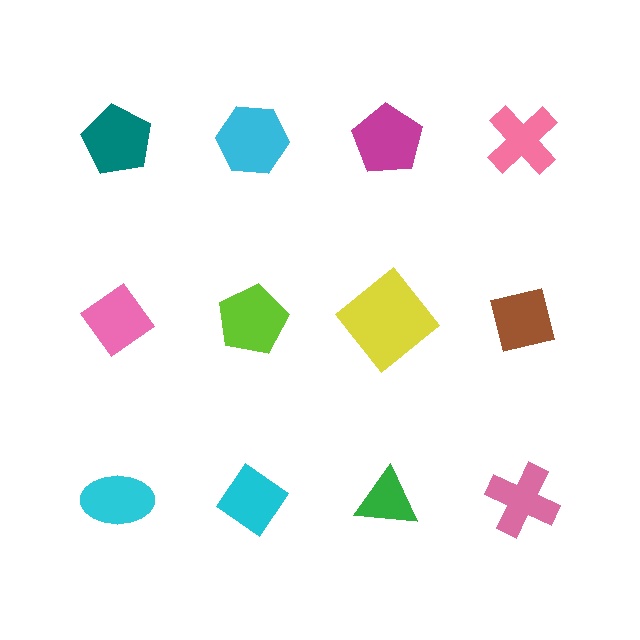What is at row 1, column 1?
A teal pentagon.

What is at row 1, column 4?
A pink cross.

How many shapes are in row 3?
4 shapes.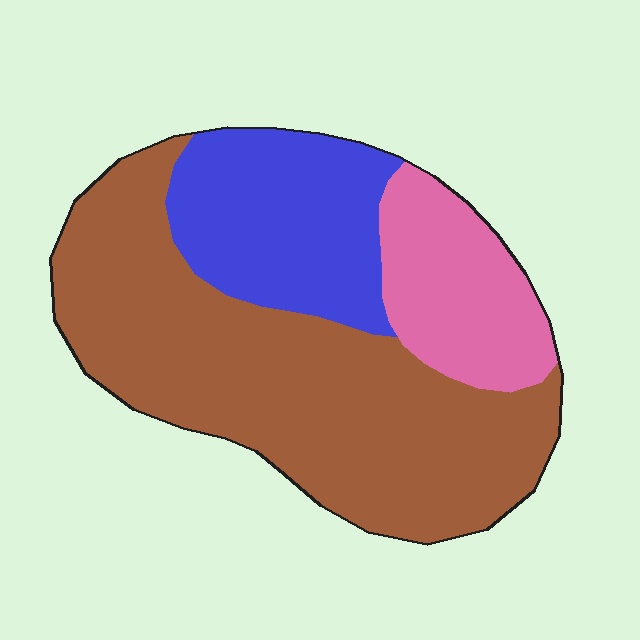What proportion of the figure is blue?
Blue takes up about one quarter (1/4) of the figure.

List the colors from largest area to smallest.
From largest to smallest: brown, blue, pink.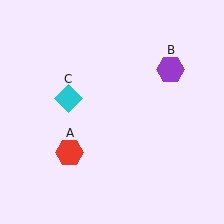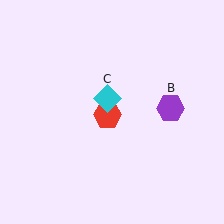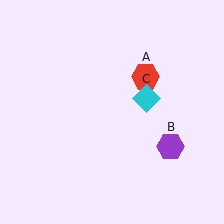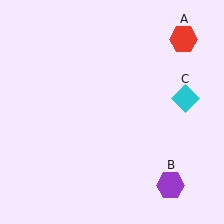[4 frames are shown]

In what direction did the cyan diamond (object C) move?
The cyan diamond (object C) moved right.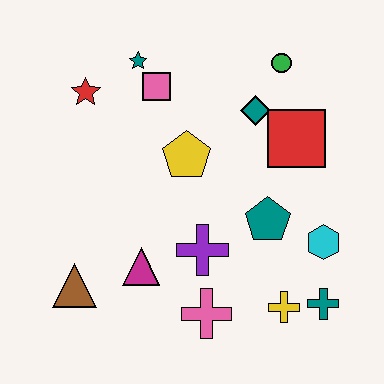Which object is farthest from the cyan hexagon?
The red star is farthest from the cyan hexagon.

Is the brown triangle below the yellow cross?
No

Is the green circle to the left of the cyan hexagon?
Yes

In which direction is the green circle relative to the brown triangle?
The green circle is above the brown triangle.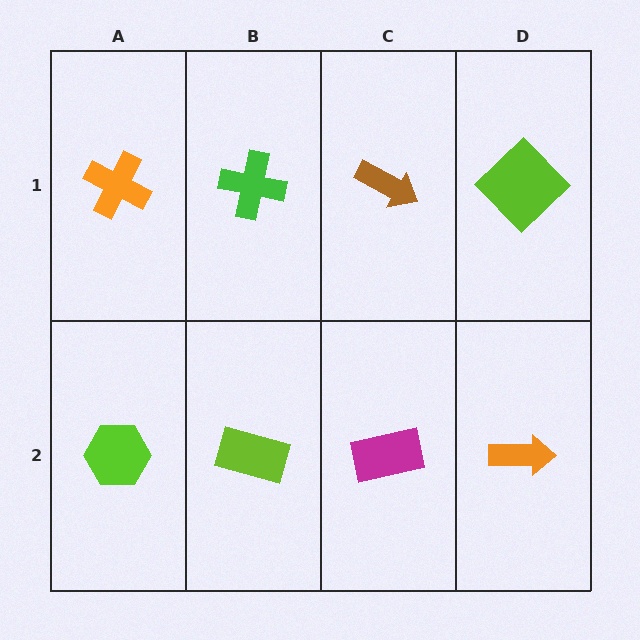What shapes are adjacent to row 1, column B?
A lime rectangle (row 2, column B), an orange cross (row 1, column A), a brown arrow (row 1, column C).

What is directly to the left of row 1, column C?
A green cross.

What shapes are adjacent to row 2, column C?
A brown arrow (row 1, column C), a lime rectangle (row 2, column B), an orange arrow (row 2, column D).